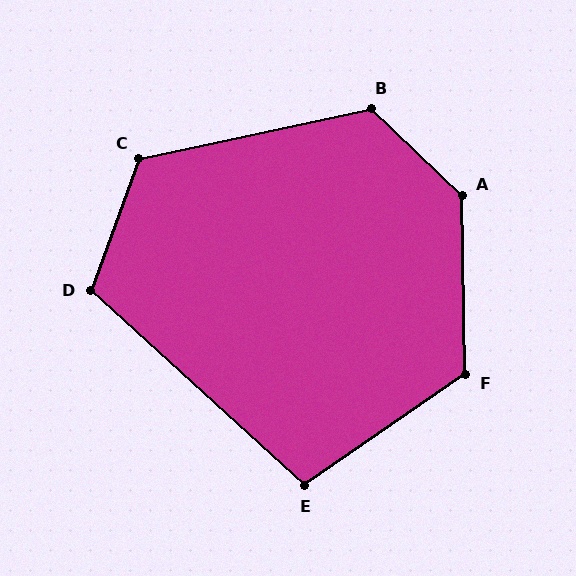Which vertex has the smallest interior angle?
E, at approximately 103 degrees.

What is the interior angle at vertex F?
Approximately 123 degrees (obtuse).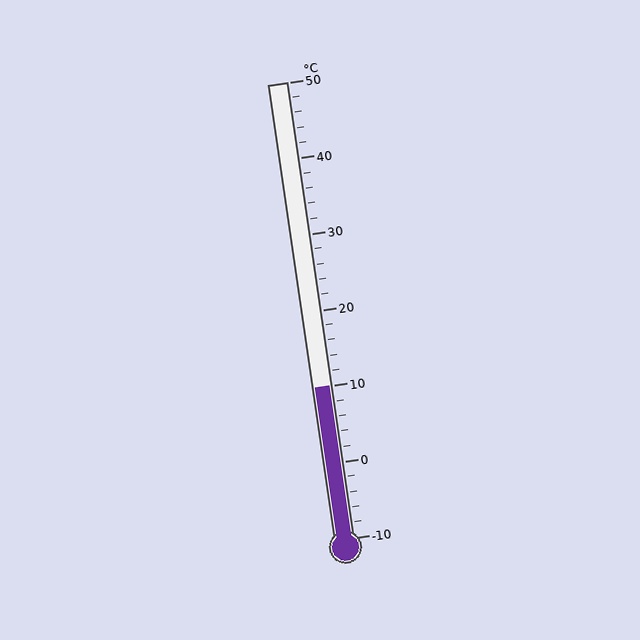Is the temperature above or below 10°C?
The temperature is at 10°C.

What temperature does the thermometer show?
The thermometer shows approximately 10°C.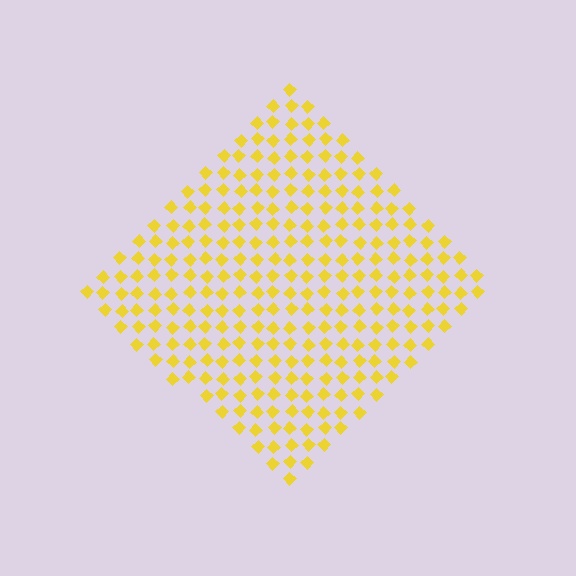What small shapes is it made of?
It is made of small diamonds.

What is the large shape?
The large shape is a diamond.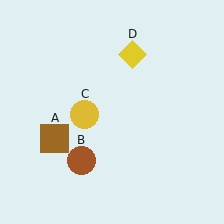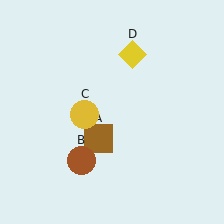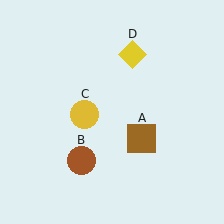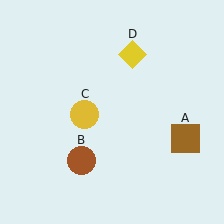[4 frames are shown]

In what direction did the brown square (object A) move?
The brown square (object A) moved right.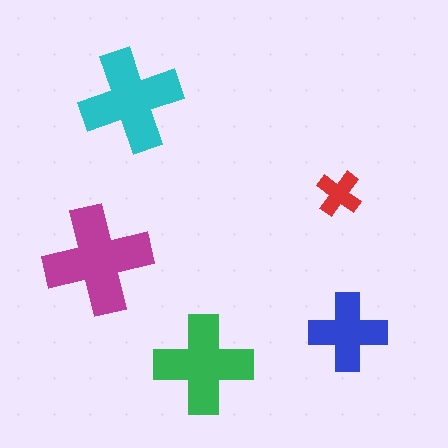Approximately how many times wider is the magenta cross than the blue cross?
About 1.5 times wider.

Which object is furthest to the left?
The magenta cross is leftmost.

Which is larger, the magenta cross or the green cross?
The magenta one.